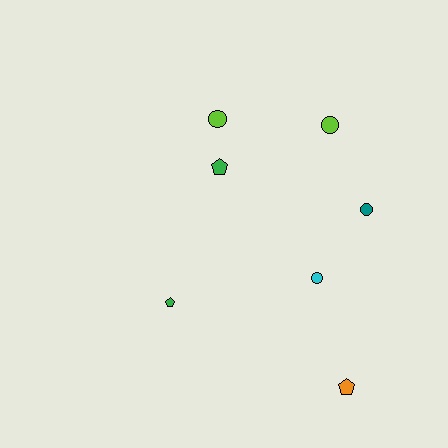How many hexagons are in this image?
There are no hexagons.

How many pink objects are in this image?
There are no pink objects.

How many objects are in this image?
There are 7 objects.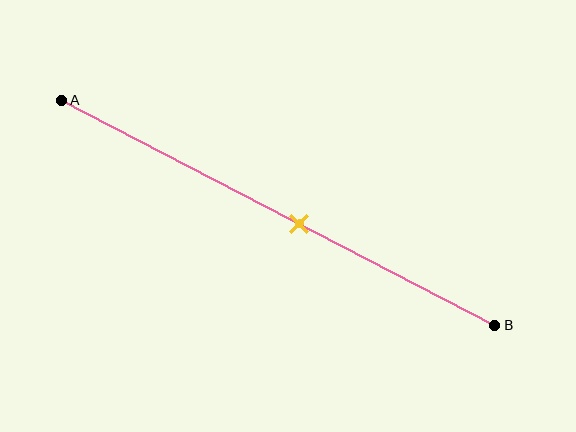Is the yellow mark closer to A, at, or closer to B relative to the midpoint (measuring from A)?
The yellow mark is closer to point B than the midpoint of segment AB.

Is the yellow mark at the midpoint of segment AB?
No, the mark is at about 55% from A, not at the 50% midpoint.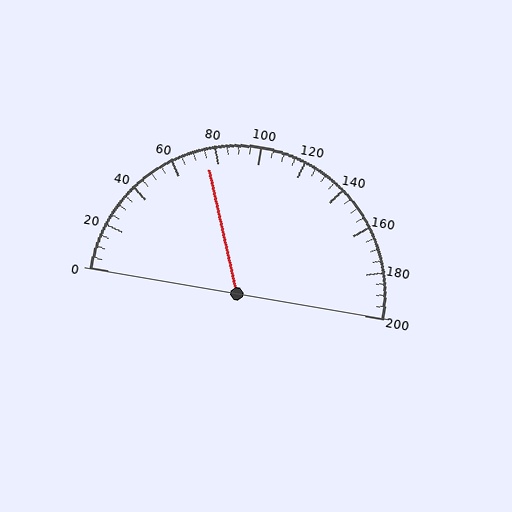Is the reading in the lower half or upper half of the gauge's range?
The reading is in the lower half of the range (0 to 200).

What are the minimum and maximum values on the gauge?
The gauge ranges from 0 to 200.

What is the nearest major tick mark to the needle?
The nearest major tick mark is 80.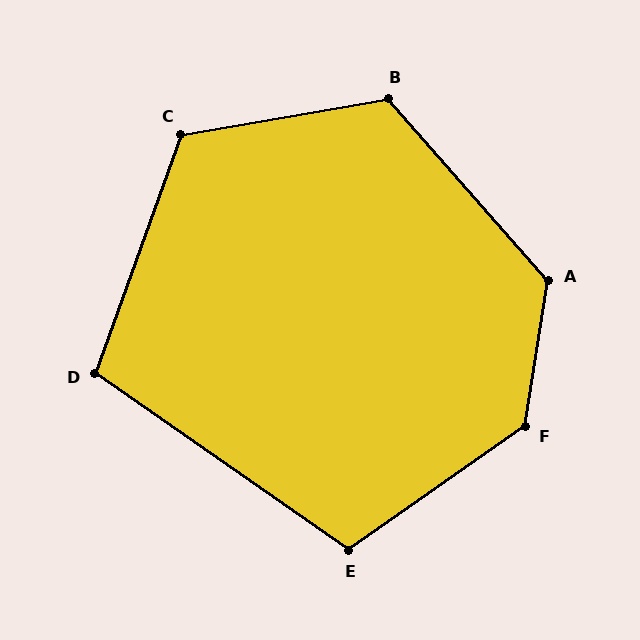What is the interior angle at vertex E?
Approximately 110 degrees (obtuse).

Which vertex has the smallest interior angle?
D, at approximately 105 degrees.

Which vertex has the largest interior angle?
F, at approximately 134 degrees.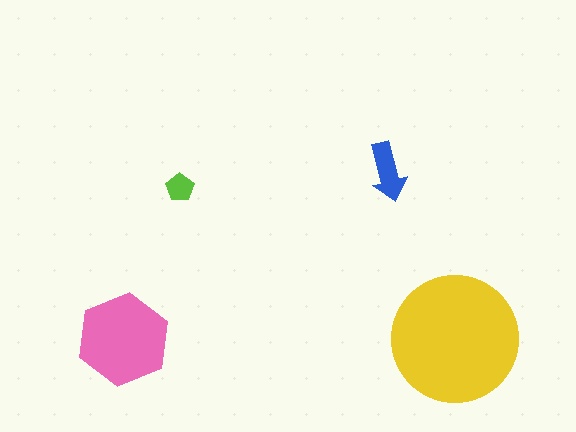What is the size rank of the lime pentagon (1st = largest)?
4th.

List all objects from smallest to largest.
The lime pentagon, the blue arrow, the pink hexagon, the yellow circle.